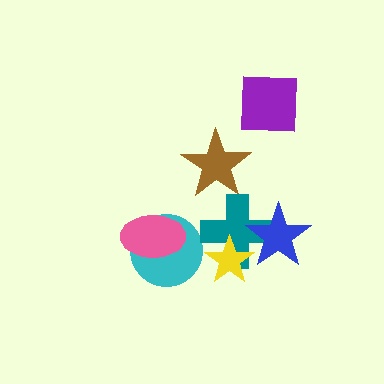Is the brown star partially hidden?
No, no other shape covers it.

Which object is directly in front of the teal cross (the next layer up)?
The yellow star is directly in front of the teal cross.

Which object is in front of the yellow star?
The blue star is in front of the yellow star.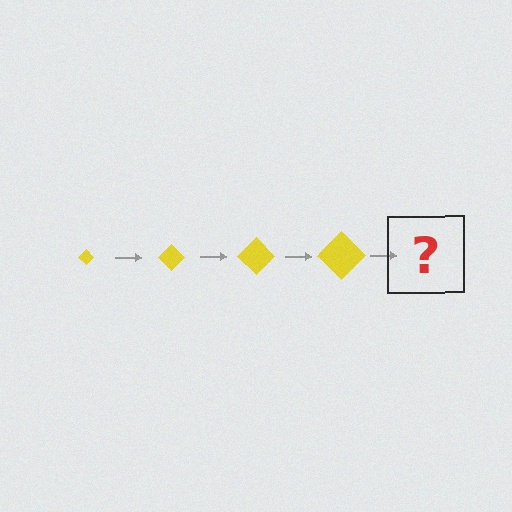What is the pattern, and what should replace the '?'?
The pattern is that the diamond gets progressively larger each step. The '?' should be a yellow diamond, larger than the previous one.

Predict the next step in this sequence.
The next step is a yellow diamond, larger than the previous one.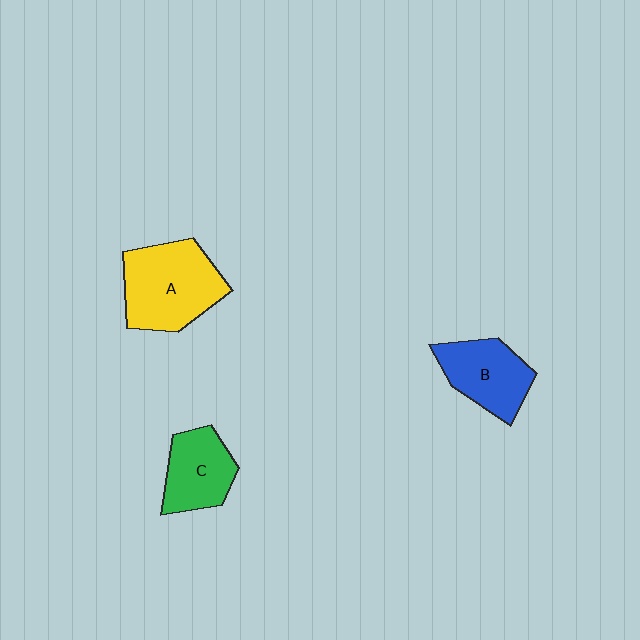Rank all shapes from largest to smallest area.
From largest to smallest: A (yellow), B (blue), C (green).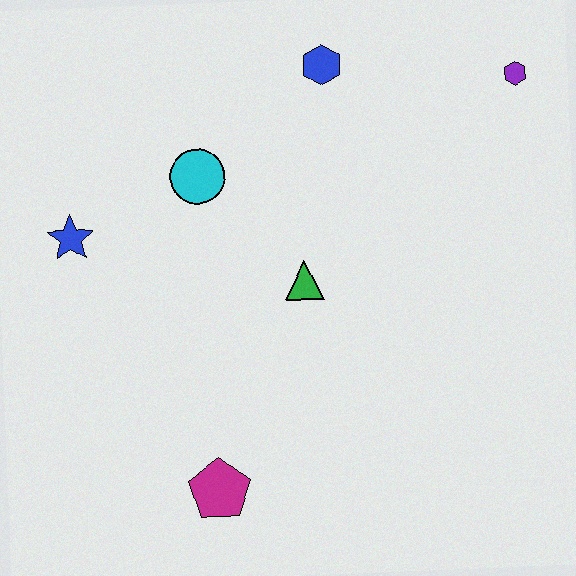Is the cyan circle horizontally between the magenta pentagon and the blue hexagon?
No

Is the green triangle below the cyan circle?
Yes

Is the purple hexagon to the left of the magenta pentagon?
No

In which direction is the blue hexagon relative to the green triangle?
The blue hexagon is above the green triangle.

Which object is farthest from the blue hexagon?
The magenta pentagon is farthest from the blue hexagon.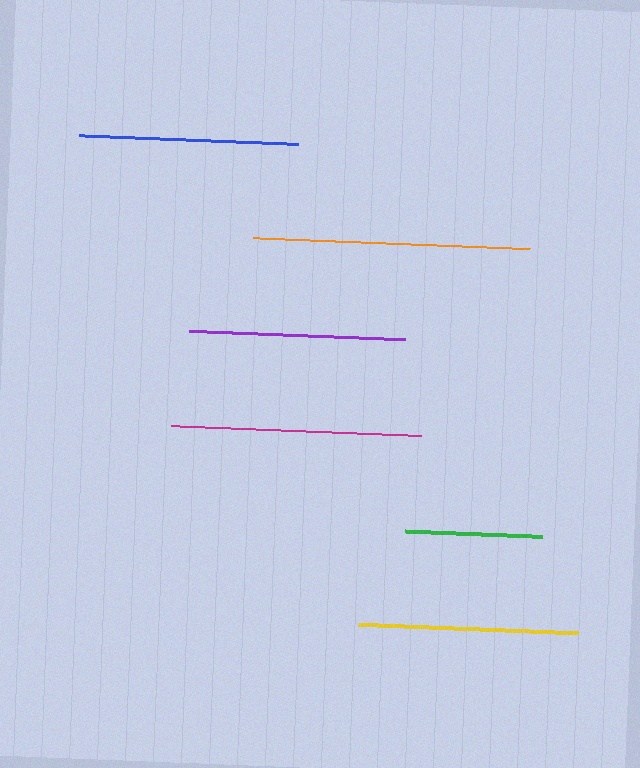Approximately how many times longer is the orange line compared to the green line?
The orange line is approximately 2.0 times the length of the green line.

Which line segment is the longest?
The orange line is the longest at approximately 278 pixels.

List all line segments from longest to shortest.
From longest to shortest: orange, magenta, blue, yellow, purple, green.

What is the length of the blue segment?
The blue segment is approximately 220 pixels long.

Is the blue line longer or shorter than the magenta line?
The magenta line is longer than the blue line.